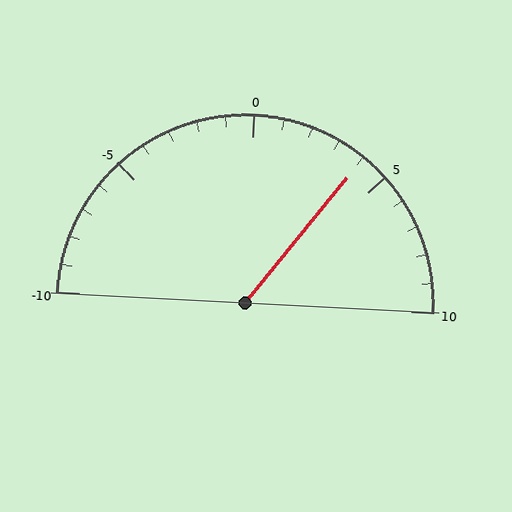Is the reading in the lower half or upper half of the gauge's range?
The reading is in the upper half of the range (-10 to 10).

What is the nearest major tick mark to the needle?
The nearest major tick mark is 5.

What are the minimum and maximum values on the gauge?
The gauge ranges from -10 to 10.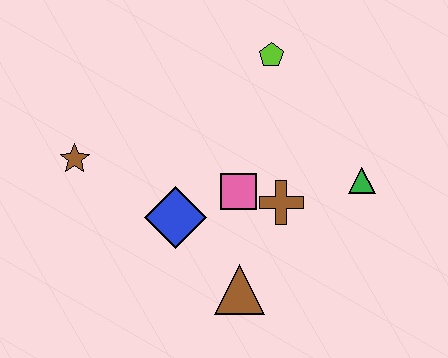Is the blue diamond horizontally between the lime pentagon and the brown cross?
No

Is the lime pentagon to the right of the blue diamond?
Yes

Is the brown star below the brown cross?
No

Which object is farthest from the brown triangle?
The lime pentagon is farthest from the brown triangle.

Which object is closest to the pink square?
The brown cross is closest to the pink square.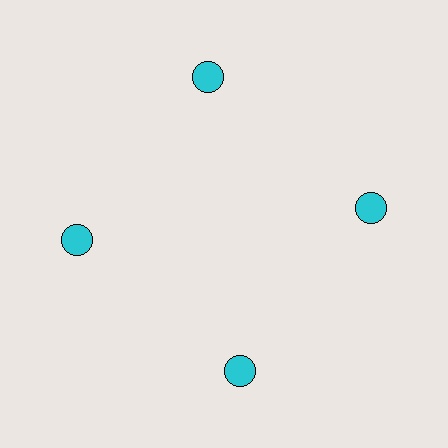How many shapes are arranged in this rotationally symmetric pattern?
There are 4 shapes, arranged in 4 groups of 1.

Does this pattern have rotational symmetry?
Yes, this pattern has 4-fold rotational symmetry. It looks the same after rotating 90 degrees around the center.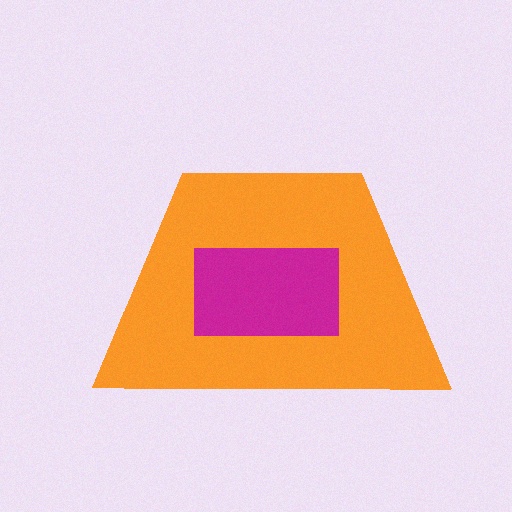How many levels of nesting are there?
2.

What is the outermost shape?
The orange trapezoid.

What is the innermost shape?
The magenta rectangle.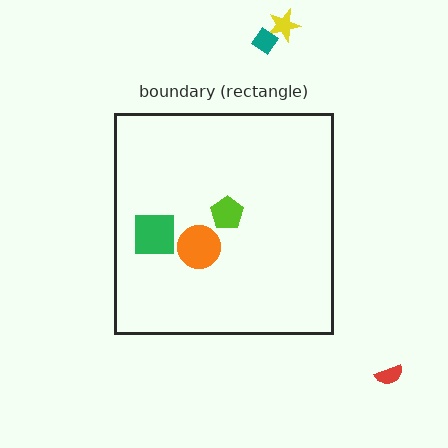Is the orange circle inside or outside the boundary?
Inside.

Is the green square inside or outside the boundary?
Inside.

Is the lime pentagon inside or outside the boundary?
Inside.